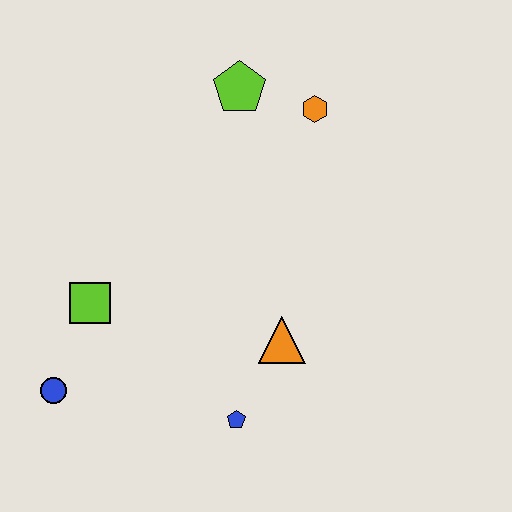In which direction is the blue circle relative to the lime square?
The blue circle is below the lime square.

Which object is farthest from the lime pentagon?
The blue circle is farthest from the lime pentagon.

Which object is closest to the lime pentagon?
The orange hexagon is closest to the lime pentagon.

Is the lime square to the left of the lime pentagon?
Yes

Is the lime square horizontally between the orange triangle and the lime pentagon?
No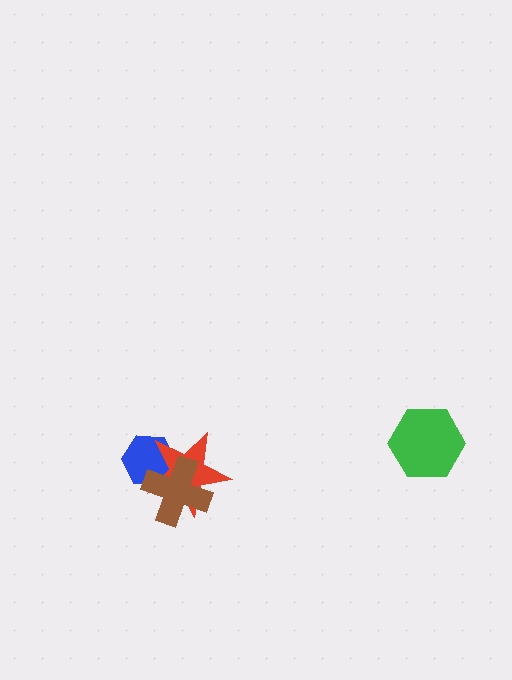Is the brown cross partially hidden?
No, no other shape covers it.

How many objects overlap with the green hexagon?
0 objects overlap with the green hexagon.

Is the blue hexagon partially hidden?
Yes, it is partially covered by another shape.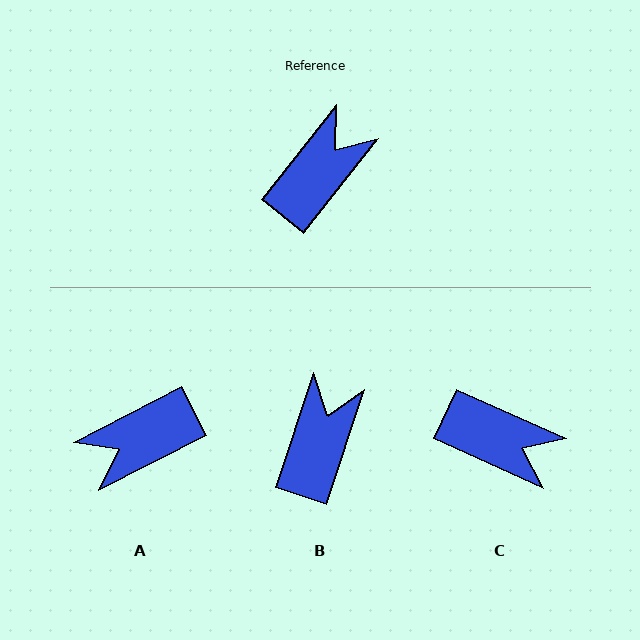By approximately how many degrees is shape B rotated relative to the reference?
Approximately 20 degrees counter-clockwise.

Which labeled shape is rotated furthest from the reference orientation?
A, about 156 degrees away.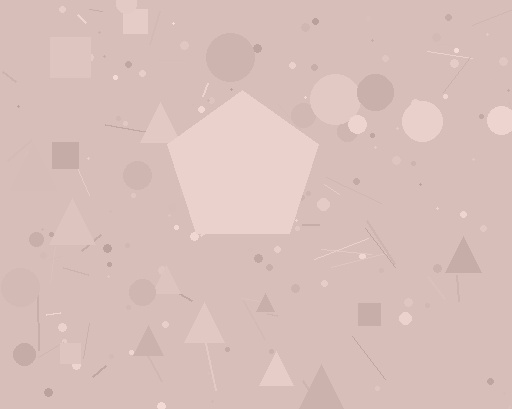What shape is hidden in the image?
A pentagon is hidden in the image.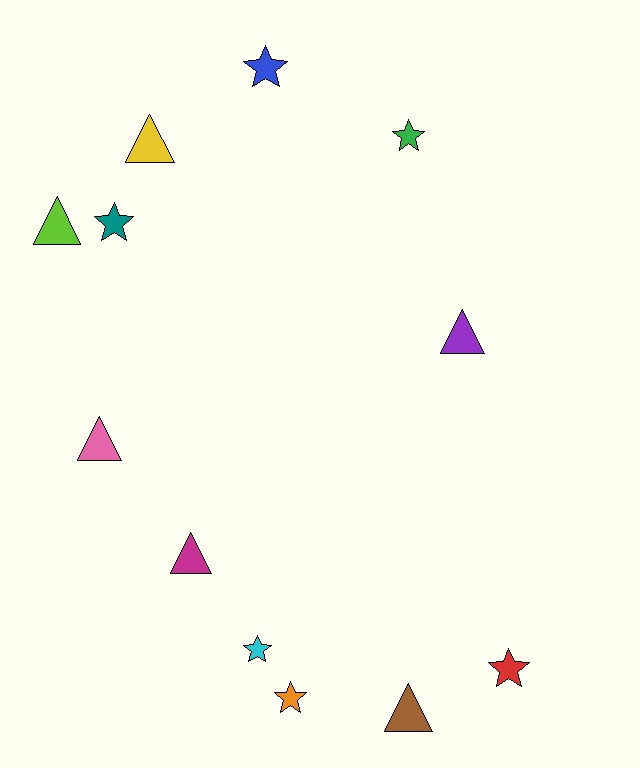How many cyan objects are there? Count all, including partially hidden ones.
There is 1 cyan object.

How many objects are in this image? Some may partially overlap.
There are 12 objects.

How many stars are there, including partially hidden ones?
There are 6 stars.